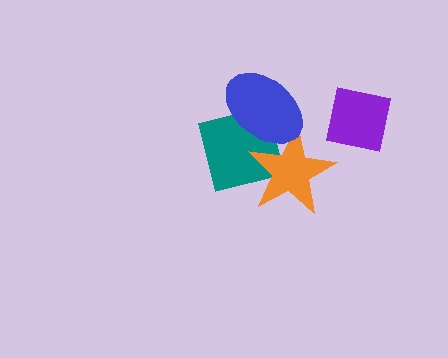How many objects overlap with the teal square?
2 objects overlap with the teal square.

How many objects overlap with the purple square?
0 objects overlap with the purple square.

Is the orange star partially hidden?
Yes, it is partially covered by another shape.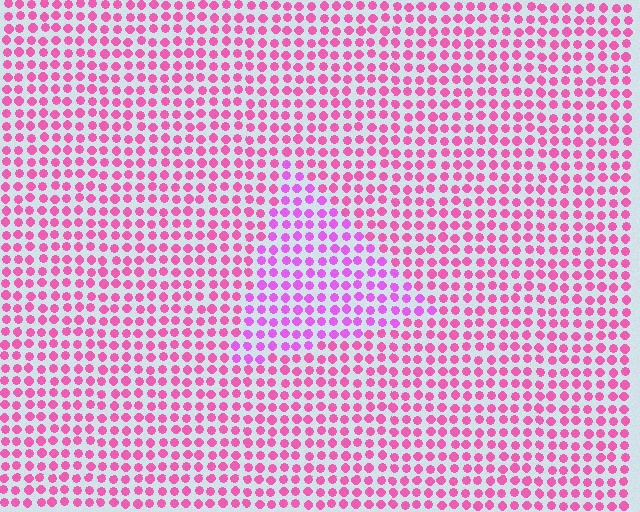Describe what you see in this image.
The image is filled with small pink elements in a uniform arrangement. A triangle-shaped region is visible where the elements are tinted to a slightly different hue, forming a subtle color boundary.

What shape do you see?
I see a triangle.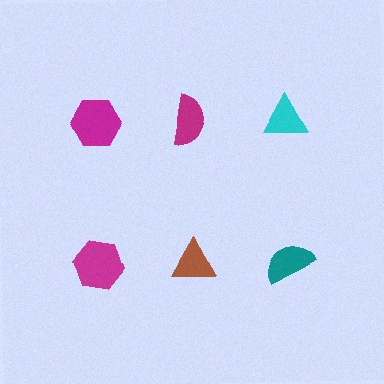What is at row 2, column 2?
A brown triangle.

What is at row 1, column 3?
A cyan triangle.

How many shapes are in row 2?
3 shapes.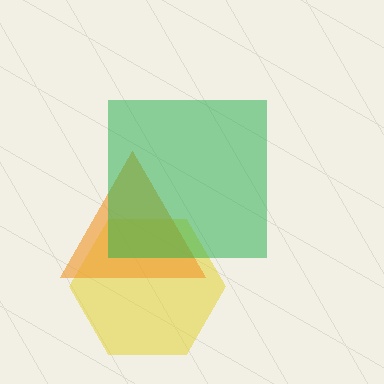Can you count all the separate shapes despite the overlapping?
Yes, there are 3 separate shapes.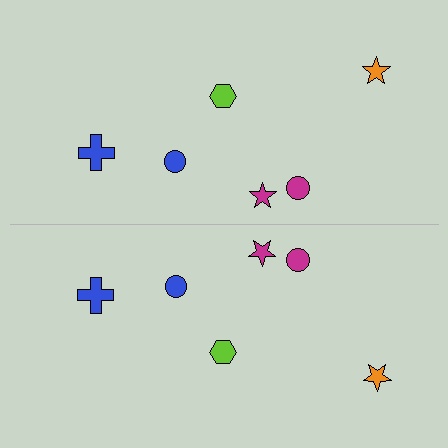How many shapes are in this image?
There are 12 shapes in this image.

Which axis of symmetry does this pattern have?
The pattern has a horizontal axis of symmetry running through the center of the image.